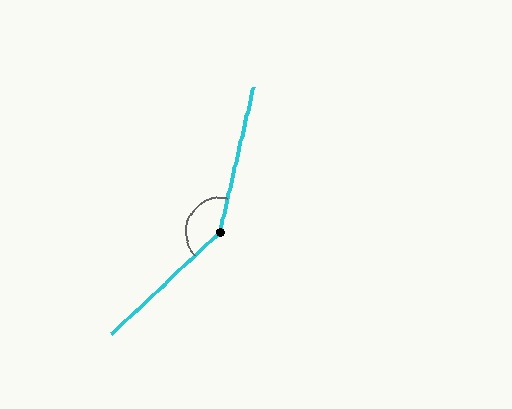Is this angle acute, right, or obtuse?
It is obtuse.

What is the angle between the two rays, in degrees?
Approximately 146 degrees.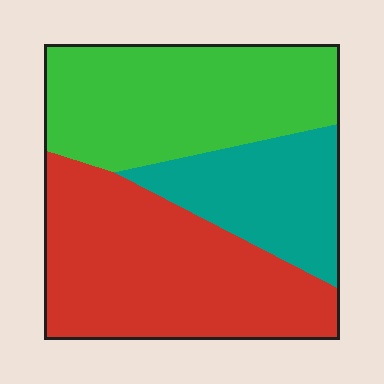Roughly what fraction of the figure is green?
Green takes up about three eighths (3/8) of the figure.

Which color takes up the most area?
Red, at roughly 40%.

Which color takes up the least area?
Teal, at roughly 20%.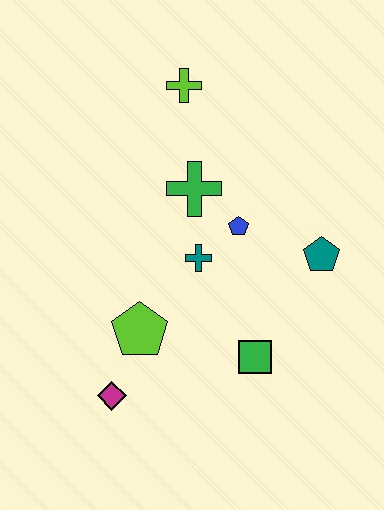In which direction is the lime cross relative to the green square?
The lime cross is above the green square.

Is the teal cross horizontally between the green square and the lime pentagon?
Yes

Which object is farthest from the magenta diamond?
The lime cross is farthest from the magenta diamond.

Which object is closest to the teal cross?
The blue pentagon is closest to the teal cross.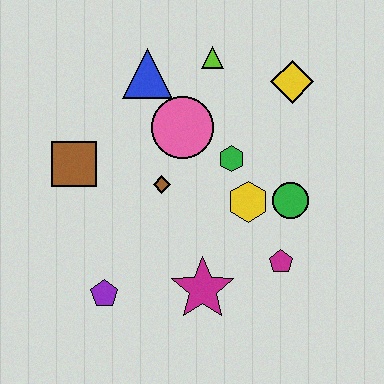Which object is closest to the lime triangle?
The blue triangle is closest to the lime triangle.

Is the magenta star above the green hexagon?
No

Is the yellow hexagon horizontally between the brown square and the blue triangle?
No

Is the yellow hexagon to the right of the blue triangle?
Yes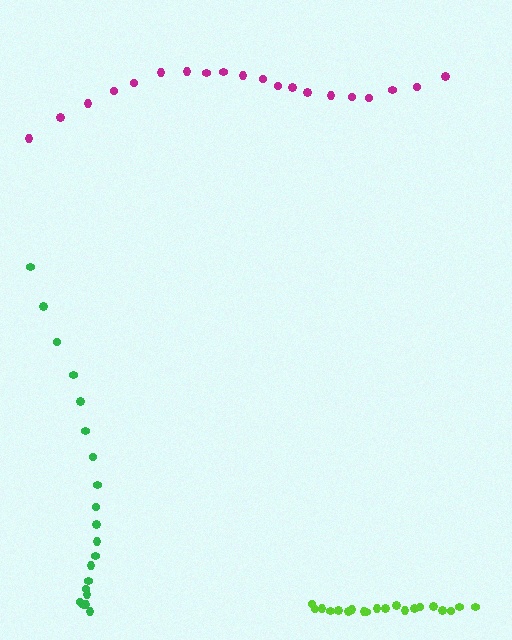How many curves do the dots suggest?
There are 3 distinct paths.